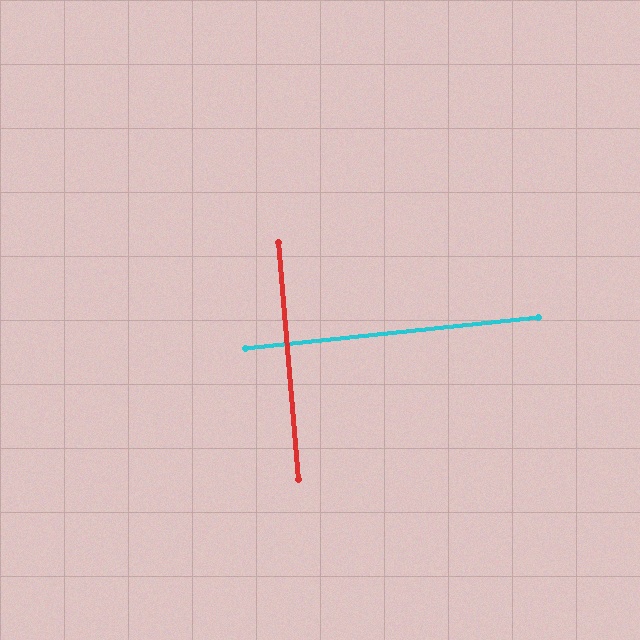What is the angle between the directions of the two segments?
Approximately 89 degrees.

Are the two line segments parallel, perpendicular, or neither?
Perpendicular — they meet at approximately 89°.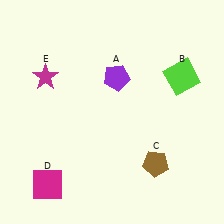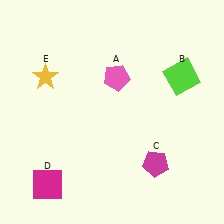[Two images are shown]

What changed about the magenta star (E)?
In Image 1, E is magenta. In Image 2, it changed to yellow.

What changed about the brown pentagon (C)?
In Image 1, C is brown. In Image 2, it changed to magenta.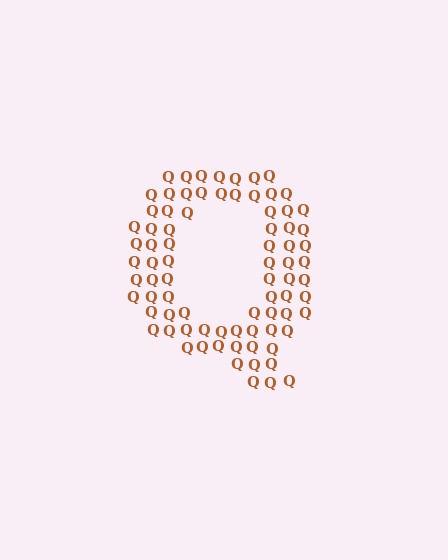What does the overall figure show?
The overall figure shows the letter Q.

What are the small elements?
The small elements are letter Q's.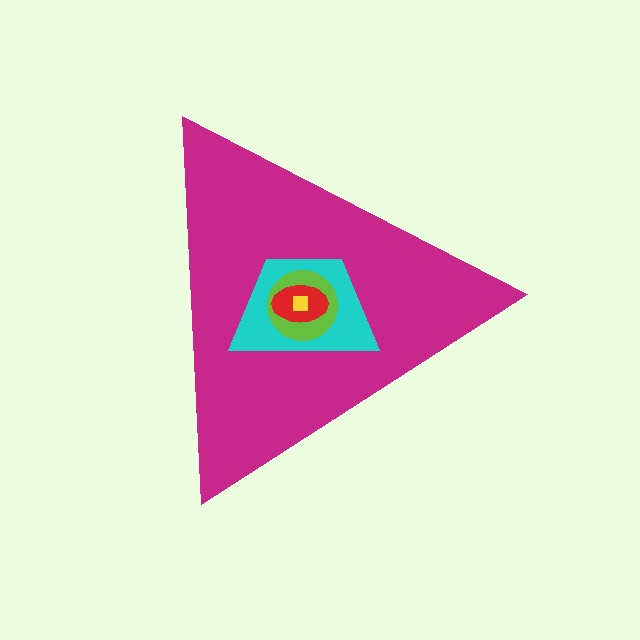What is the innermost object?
The yellow square.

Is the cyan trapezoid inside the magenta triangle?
Yes.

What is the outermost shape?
The magenta triangle.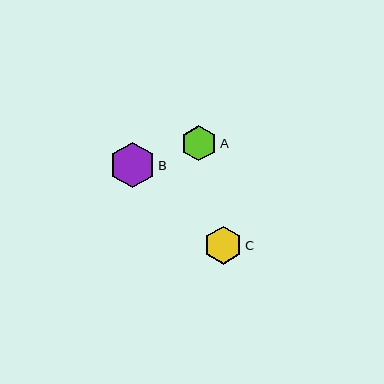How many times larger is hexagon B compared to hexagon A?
Hexagon B is approximately 1.3 times the size of hexagon A.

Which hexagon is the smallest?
Hexagon A is the smallest with a size of approximately 35 pixels.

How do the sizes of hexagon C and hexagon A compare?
Hexagon C and hexagon A are approximately the same size.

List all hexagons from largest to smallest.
From largest to smallest: B, C, A.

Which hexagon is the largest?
Hexagon B is the largest with a size of approximately 45 pixels.